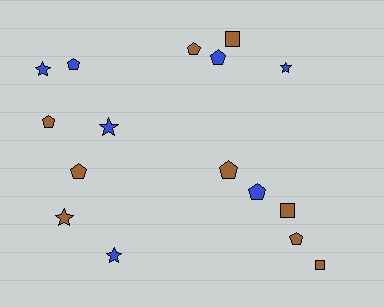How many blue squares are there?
There are no blue squares.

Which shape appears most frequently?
Pentagon, with 8 objects.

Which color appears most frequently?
Brown, with 9 objects.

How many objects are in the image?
There are 16 objects.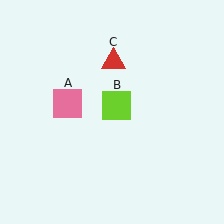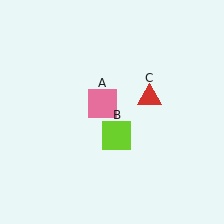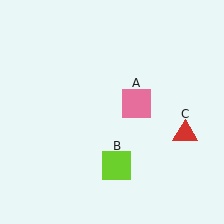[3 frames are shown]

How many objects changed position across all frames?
3 objects changed position: pink square (object A), lime square (object B), red triangle (object C).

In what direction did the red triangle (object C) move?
The red triangle (object C) moved down and to the right.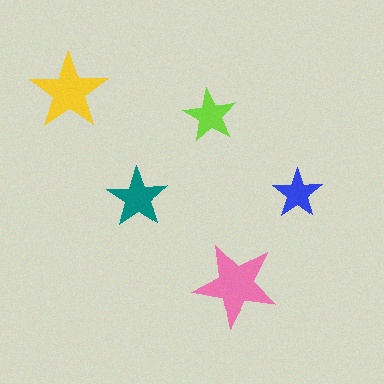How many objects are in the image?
There are 5 objects in the image.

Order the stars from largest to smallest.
the pink one, the yellow one, the teal one, the lime one, the blue one.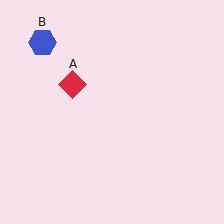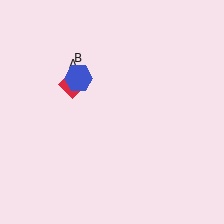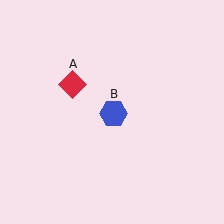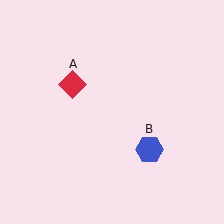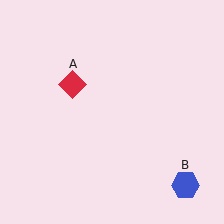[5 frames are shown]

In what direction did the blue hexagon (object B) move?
The blue hexagon (object B) moved down and to the right.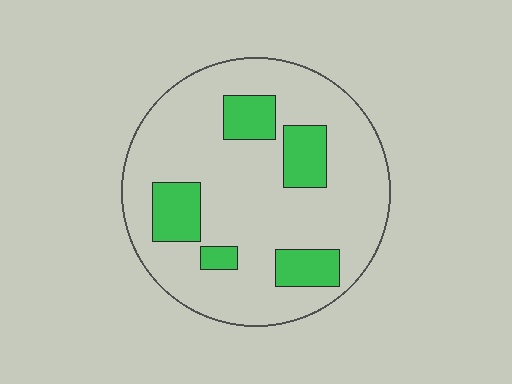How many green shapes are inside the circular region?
5.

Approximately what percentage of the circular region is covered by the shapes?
Approximately 20%.